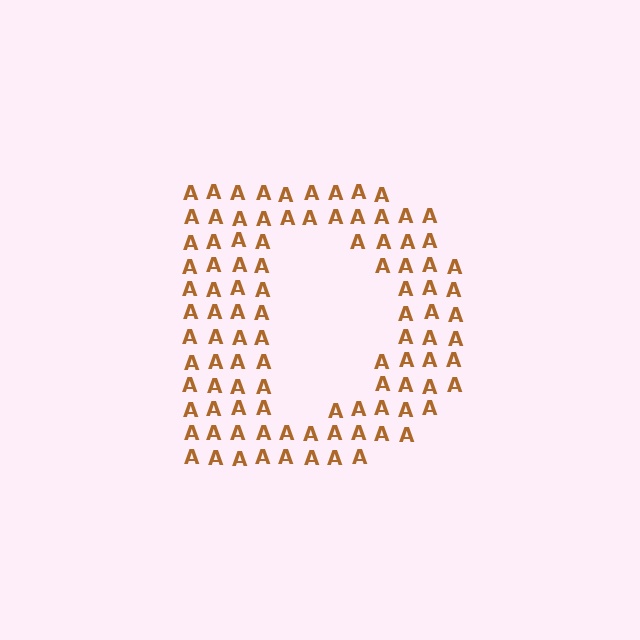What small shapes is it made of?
It is made of small letter A's.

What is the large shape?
The large shape is the letter D.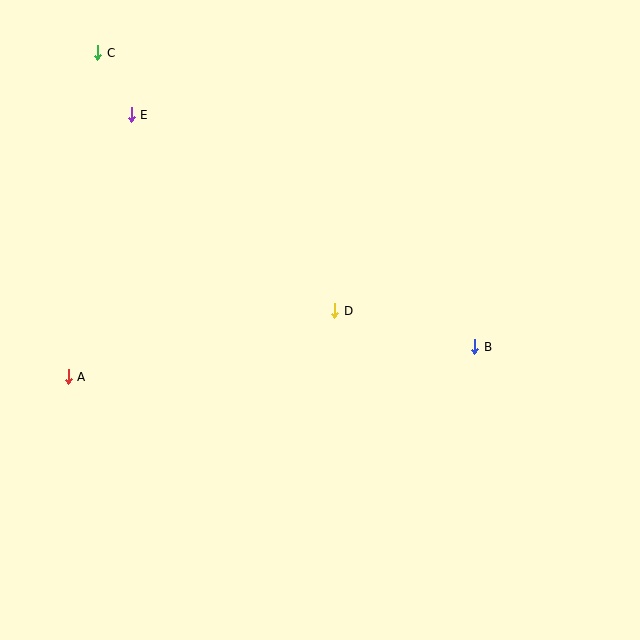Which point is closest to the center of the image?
Point D at (335, 311) is closest to the center.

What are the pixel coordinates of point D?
Point D is at (335, 311).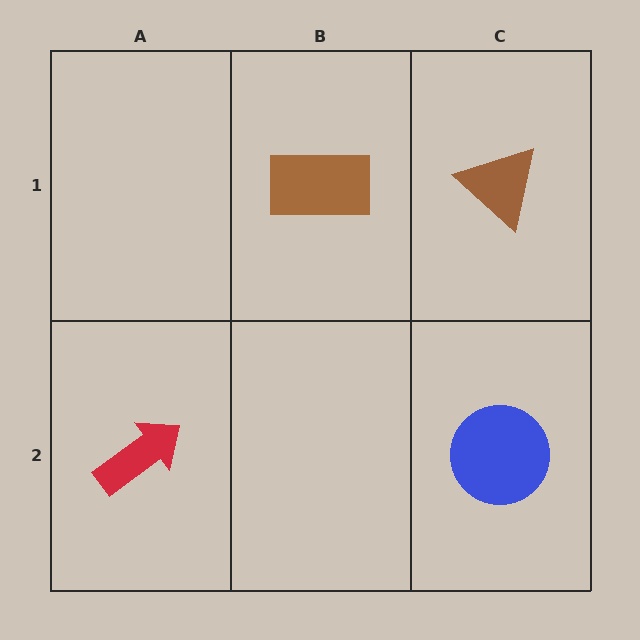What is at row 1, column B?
A brown rectangle.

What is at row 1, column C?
A brown triangle.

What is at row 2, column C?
A blue circle.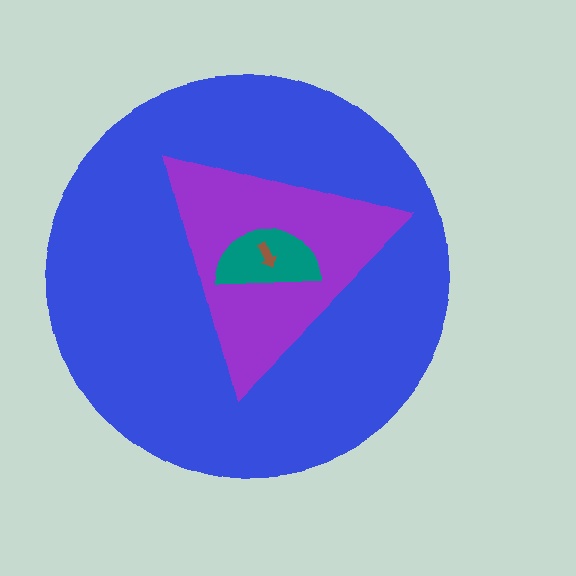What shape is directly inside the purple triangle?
The teal semicircle.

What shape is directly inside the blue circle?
The purple triangle.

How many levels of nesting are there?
4.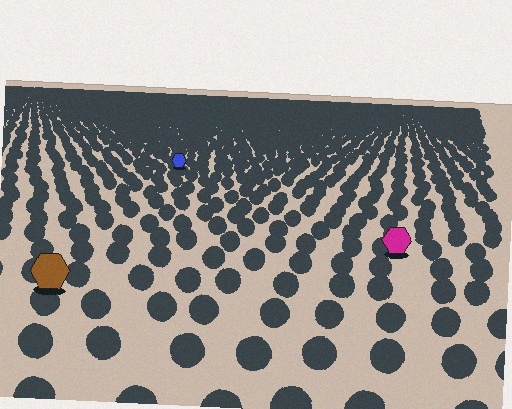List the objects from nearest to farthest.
From nearest to farthest: the brown hexagon, the magenta hexagon, the blue hexagon.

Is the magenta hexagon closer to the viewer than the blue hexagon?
Yes. The magenta hexagon is closer — you can tell from the texture gradient: the ground texture is coarser near it.